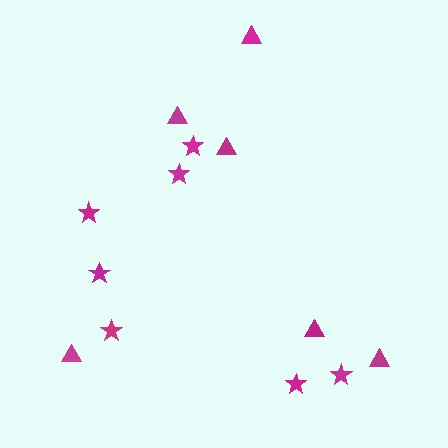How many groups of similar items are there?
There are 2 groups: one group of triangles (6) and one group of stars (7).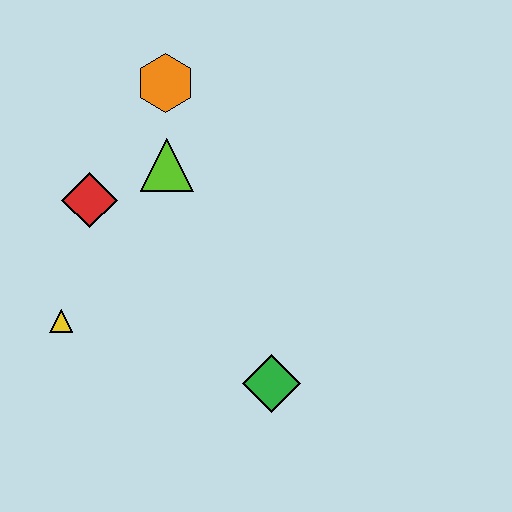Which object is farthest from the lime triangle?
The green diamond is farthest from the lime triangle.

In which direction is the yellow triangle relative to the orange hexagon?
The yellow triangle is below the orange hexagon.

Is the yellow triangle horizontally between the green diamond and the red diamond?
No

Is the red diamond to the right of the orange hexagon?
No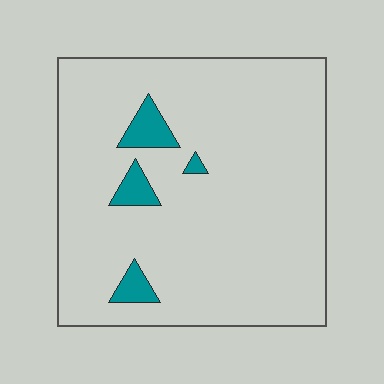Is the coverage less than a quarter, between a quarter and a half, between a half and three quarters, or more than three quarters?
Less than a quarter.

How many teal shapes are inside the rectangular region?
4.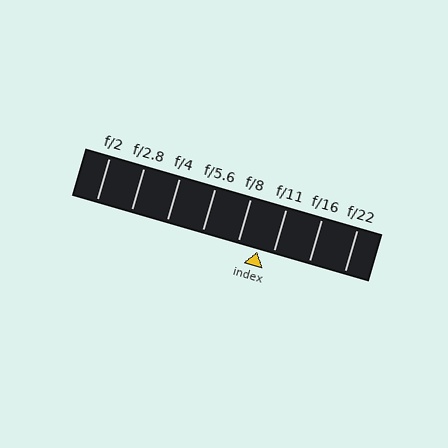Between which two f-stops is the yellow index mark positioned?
The index mark is between f/8 and f/11.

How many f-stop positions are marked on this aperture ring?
There are 8 f-stop positions marked.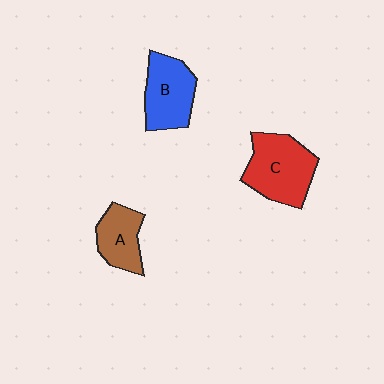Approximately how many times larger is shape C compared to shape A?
Approximately 1.6 times.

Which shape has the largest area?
Shape C (red).